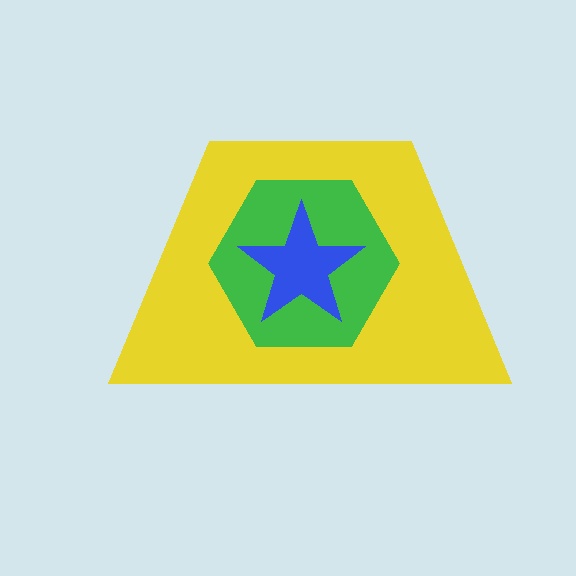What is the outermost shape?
The yellow trapezoid.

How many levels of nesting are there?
3.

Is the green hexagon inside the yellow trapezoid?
Yes.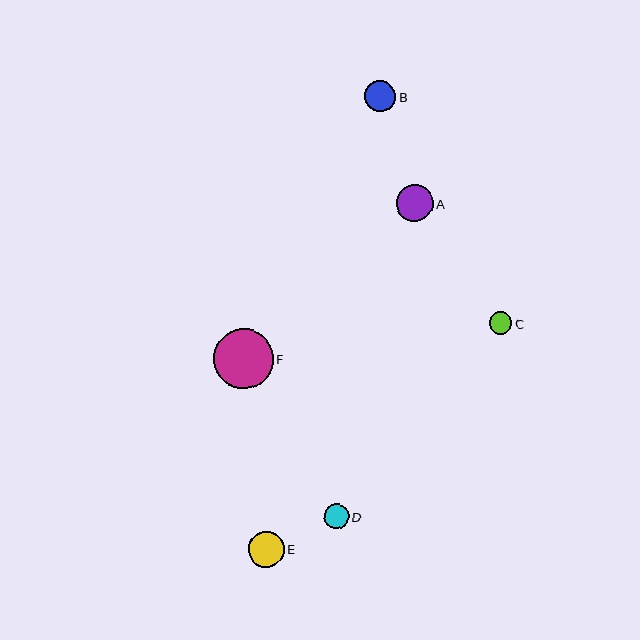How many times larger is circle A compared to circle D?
Circle A is approximately 1.5 times the size of circle D.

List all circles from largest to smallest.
From largest to smallest: F, A, E, B, D, C.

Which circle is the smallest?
Circle C is the smallest with a size of approximately 23 pixels.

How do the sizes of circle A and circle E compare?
Circle A and circle E are approximately the same size.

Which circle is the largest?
Circle F is the largest with a size of approximately 60 pixels.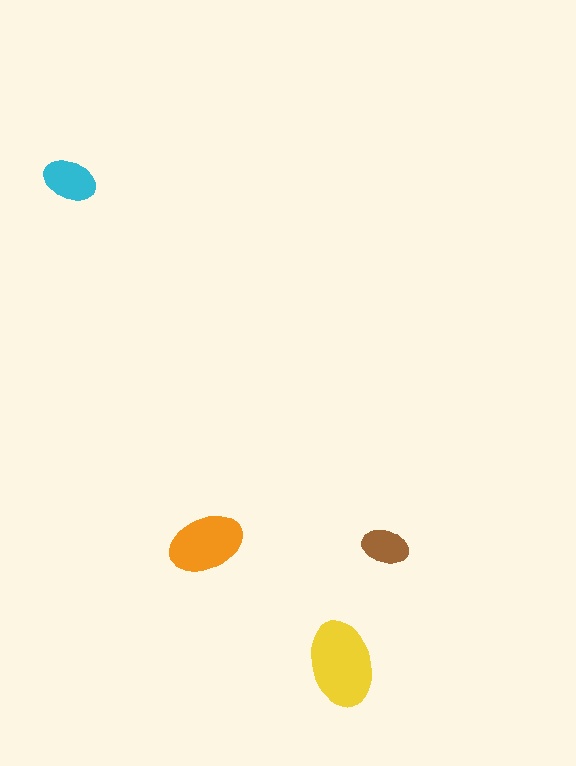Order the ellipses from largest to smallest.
the yellow one, the orange one, the cyan one, the brown one.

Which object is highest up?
The cyan ellipse is topmost.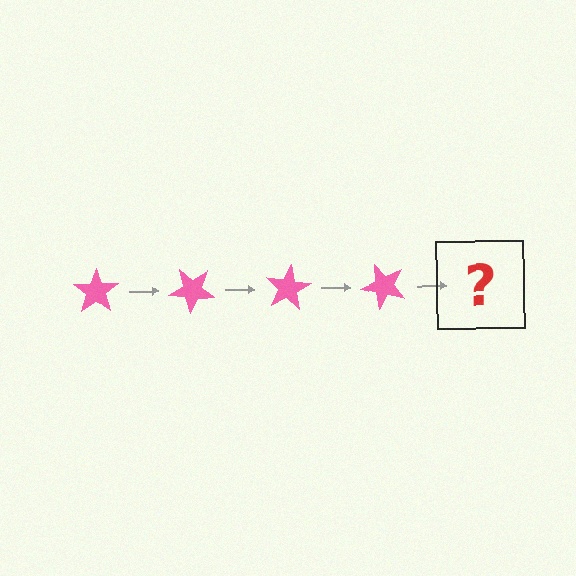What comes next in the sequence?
The next element should be a pink star rotated 160 degrees.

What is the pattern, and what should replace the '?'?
The pattern is that the star rotates 40 degrees each step. The '?' should be a pink star rotated 160 degrees.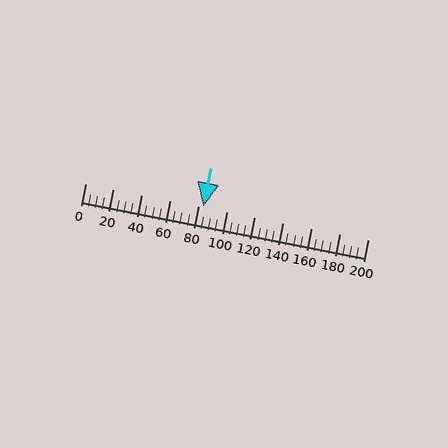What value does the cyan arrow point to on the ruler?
The cyan arrow points to approximately 84.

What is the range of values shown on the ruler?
The ruler shows values from 0 to 200.